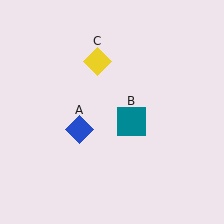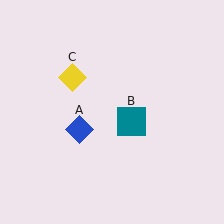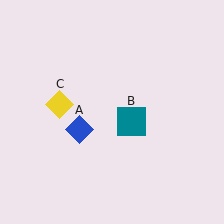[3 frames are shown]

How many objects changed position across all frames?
1 object changed position: yellow diamond (object C).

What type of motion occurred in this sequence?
The yellow diamond (object C) rotated counterclockwise around the center of the scene.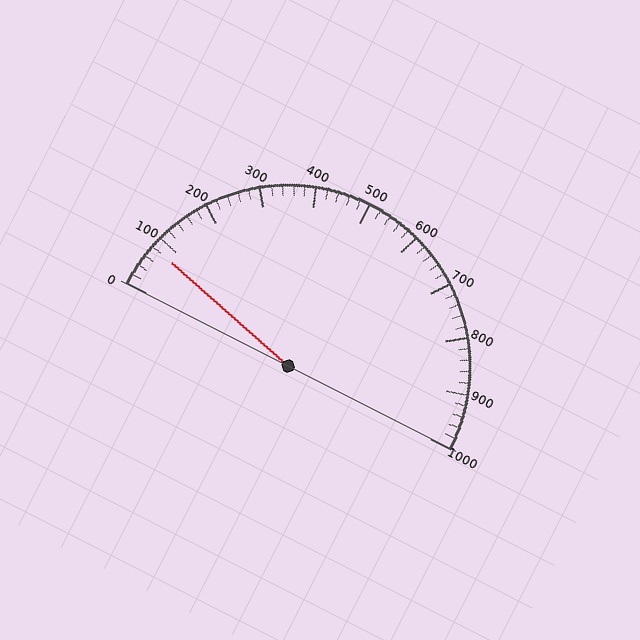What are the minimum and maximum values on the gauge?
The gauge ranges from 0 to 1000.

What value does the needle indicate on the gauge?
The needle indicates approximately 80.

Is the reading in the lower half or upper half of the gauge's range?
The reading is in the lower half of the range (0 to 1000).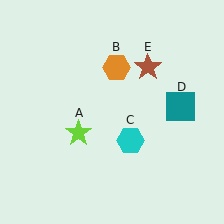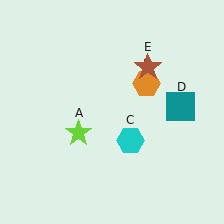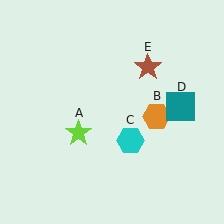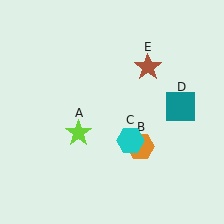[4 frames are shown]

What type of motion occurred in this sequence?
The orange hexagon (object B) rotated clockwise around the center of the scene.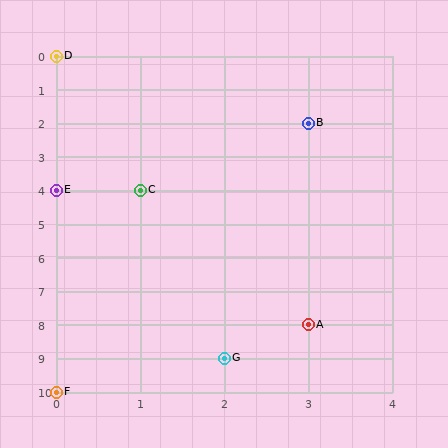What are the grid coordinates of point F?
Point F is at grid coordinates (0, 10).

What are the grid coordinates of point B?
Point B is at grid coordinates (3, 2).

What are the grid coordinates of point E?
Point E is at grid coordinates (0, 4).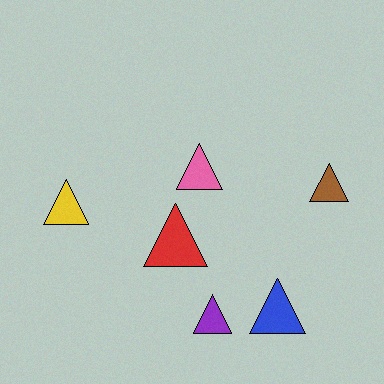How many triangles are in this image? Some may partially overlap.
There are 6 triangles.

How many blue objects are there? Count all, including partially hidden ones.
There is 1 blue object.